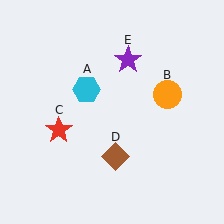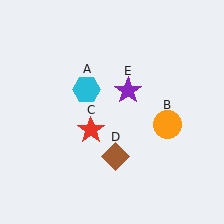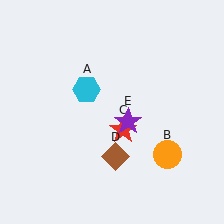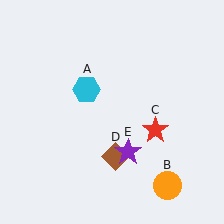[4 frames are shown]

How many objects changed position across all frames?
3 objects changed position: orange circle (object B), red star (object C), purple star (object E).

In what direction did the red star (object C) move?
The red star (object C) moved right.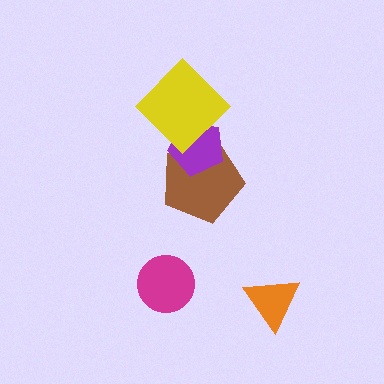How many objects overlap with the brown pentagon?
2 objects overlap with the brown pentagon.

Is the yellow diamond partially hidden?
No, no other shape covers it.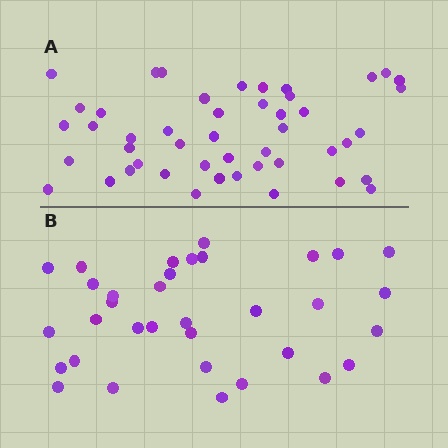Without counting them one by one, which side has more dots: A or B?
Region A (the top region) has more dots.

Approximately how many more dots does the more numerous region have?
Region A has approximately 15 more dots than region B.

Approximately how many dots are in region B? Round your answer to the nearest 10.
About 30 dots. (The exact count is 34, which rounds to 30.)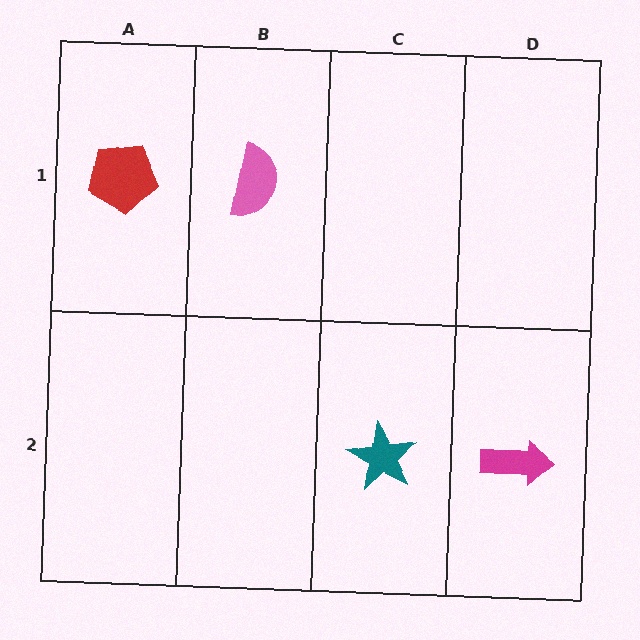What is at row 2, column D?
A magenta arrow.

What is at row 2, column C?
A teal star.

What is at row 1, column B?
A pink semicircle.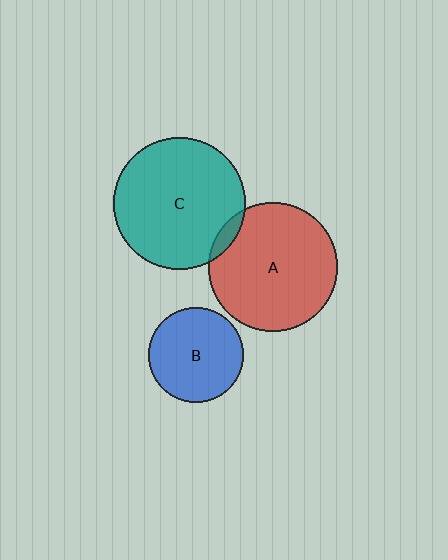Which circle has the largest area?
Circle C (teal).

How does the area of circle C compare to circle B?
Approximately 1.9 times.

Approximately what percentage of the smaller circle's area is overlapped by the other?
Approximately 5%.